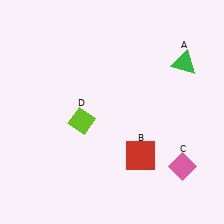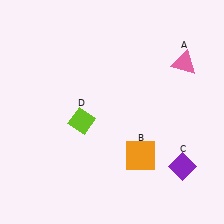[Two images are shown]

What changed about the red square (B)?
In Image 1, B is red. In Image 2, it changed to orange.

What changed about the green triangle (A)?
In Image 1, A is green. In Image 2, it changed to pink.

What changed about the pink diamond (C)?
In Image 1, C is pink. In Image 2, it changed to purple.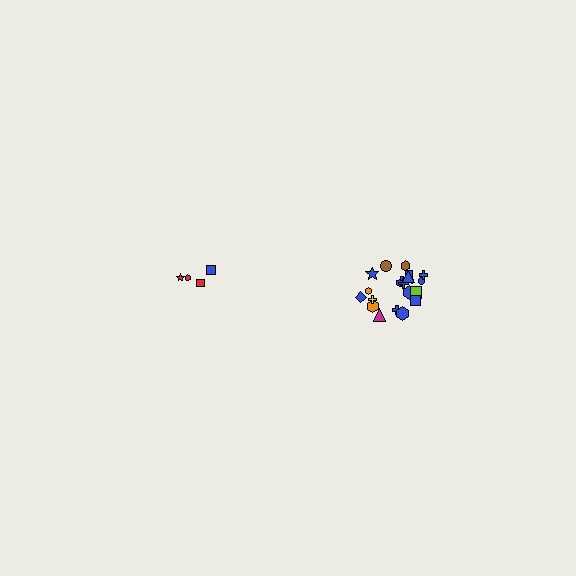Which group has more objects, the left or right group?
The right group.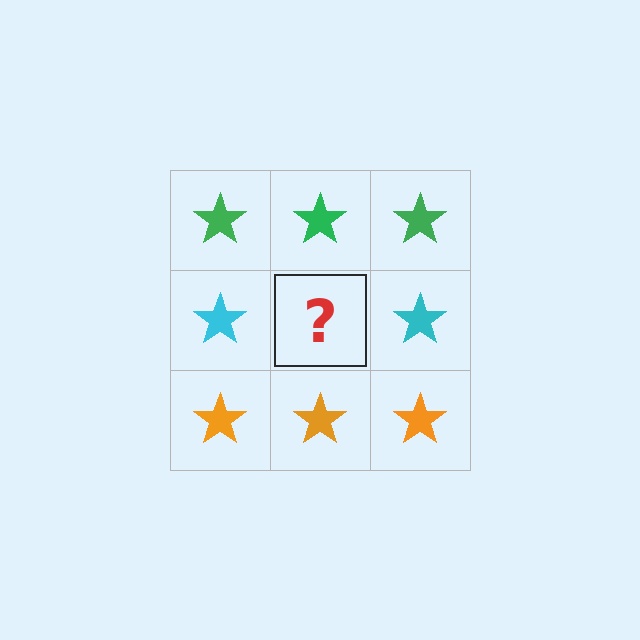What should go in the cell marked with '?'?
The missing cell should contain a cyan star.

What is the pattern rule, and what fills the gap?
The rule is that each row has a consistent color. The gap should be filled with a cyan star.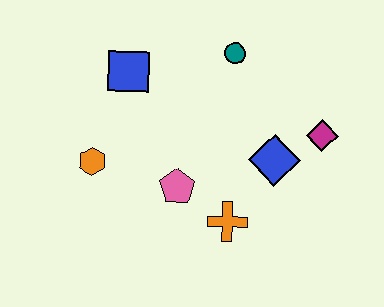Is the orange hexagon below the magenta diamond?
Yes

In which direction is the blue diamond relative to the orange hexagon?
The blue diamond is to the right of the orange hexagon.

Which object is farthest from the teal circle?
The orange hexagon is farthest from the teal circle.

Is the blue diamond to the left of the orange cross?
No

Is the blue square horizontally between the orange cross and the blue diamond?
No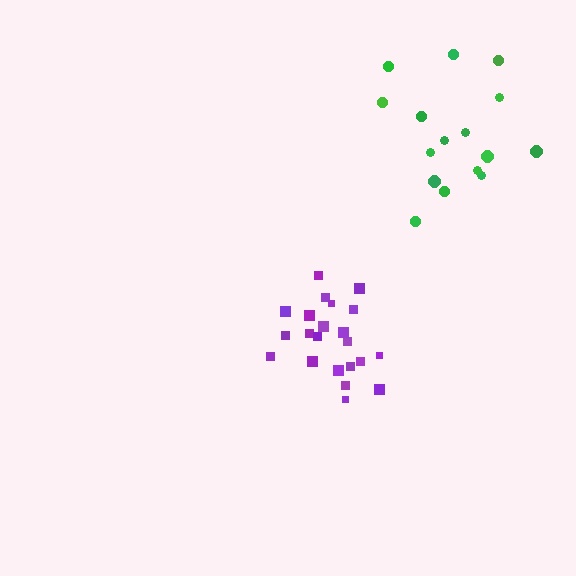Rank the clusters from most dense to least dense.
purple, green.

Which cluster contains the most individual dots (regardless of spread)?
Purple (22).